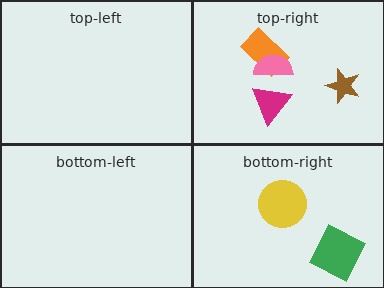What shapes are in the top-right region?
The brown star, the magenta triangle, the orange rectangle, the pink semicircle.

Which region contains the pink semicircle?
The top-right region.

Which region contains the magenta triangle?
The top-right region.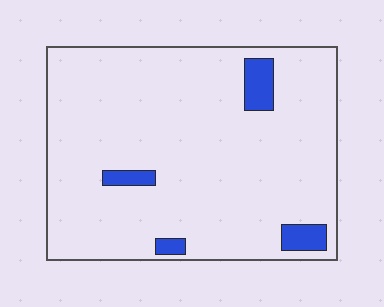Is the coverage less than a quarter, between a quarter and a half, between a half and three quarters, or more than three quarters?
Less than a quarter.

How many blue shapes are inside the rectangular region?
4.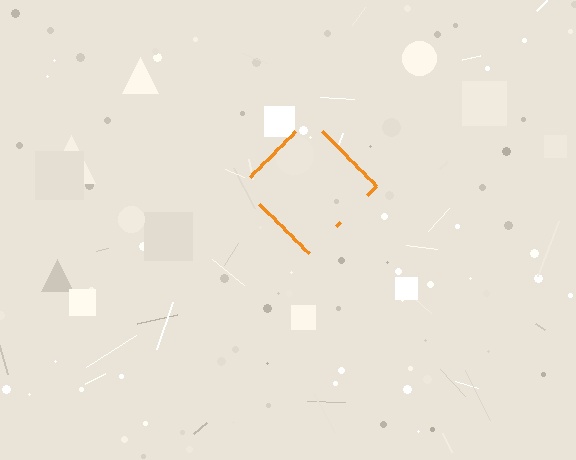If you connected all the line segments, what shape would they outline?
They would outline a diamond.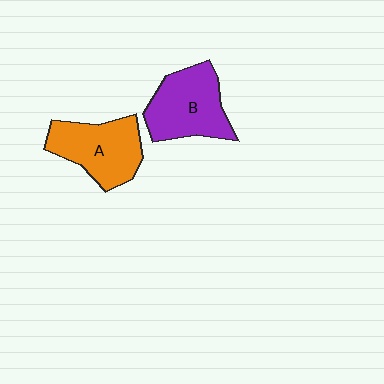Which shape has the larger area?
Shape B (purple).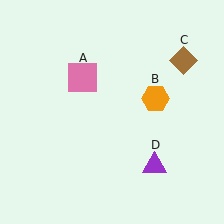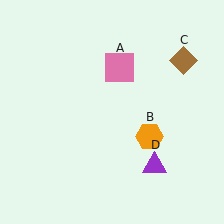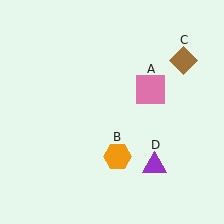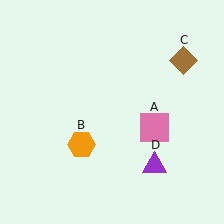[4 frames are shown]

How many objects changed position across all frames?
2 objects changed position: pink square (object A), orange hexagon (object B).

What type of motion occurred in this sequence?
The pink square (object A), orange hexagon (object B) rotated clockwise around the center of the scene.